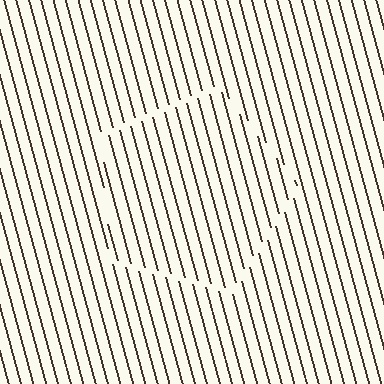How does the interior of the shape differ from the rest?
The interior of the shape contains the same grating, shifted by half a period — the contour is defined by the phase discontinuity where line-ends from the inner and outer gratings abut.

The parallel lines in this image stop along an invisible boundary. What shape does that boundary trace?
An illusory pentagon. The interior of the shape contains the same grating, shifted by half a period — the contour is defined by the phase discontinuity where line-ends from the inner and outer gratings abut.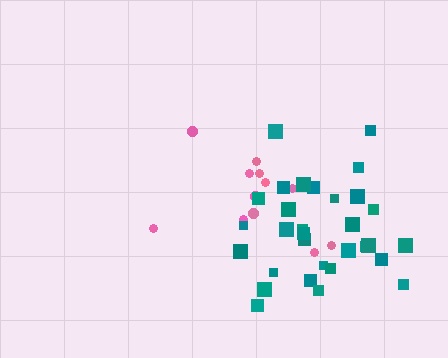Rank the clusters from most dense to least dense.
teal, pink.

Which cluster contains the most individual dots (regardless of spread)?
Teal (31).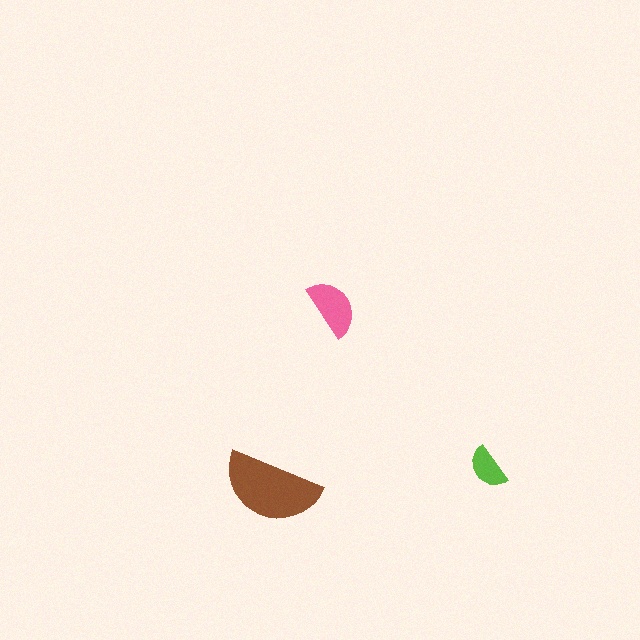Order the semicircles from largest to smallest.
the brown one, the pink one, the lime one.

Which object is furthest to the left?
The brown semicircle is leftmost.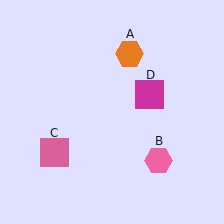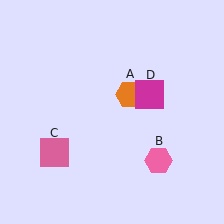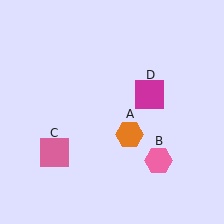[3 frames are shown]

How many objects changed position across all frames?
1 object changed position: orange hexagon (object A).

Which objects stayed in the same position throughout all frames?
Pink hexagon (object B) and pink square (object C) and magenta square (object D) remained stationary.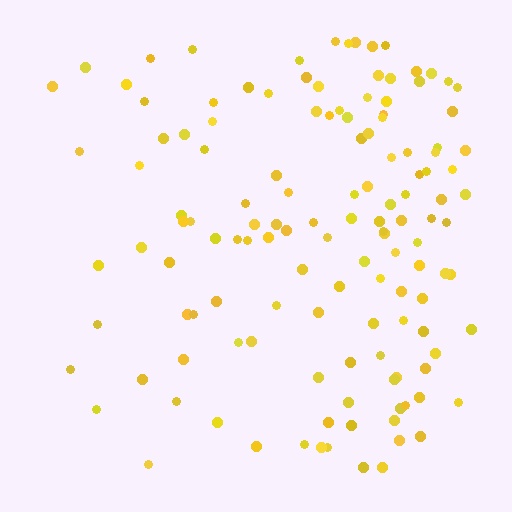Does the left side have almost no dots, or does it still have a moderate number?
Still a moderate number, just noticeably fewer than the right.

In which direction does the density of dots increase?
From left to right, with the right side densest.